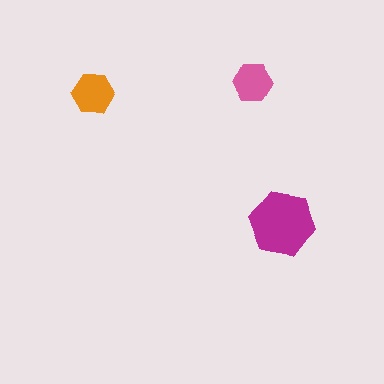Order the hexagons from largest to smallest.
the magenta one, the orange one, the pink one.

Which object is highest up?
The pink hexagon is topmost.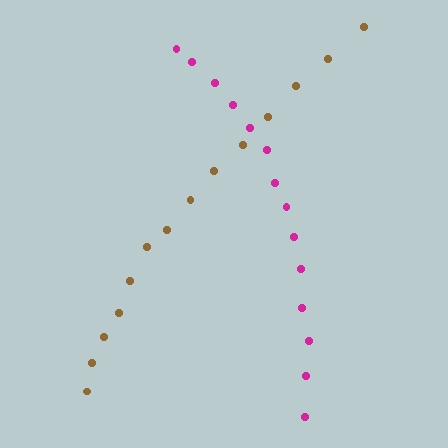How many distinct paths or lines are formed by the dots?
There are 2 distinct paths.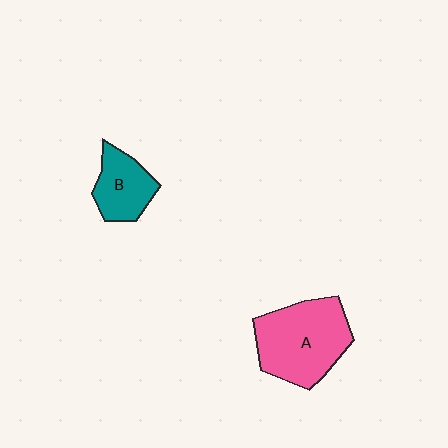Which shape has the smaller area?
Shape B (teal).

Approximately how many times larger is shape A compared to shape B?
Approximately 1.9 times.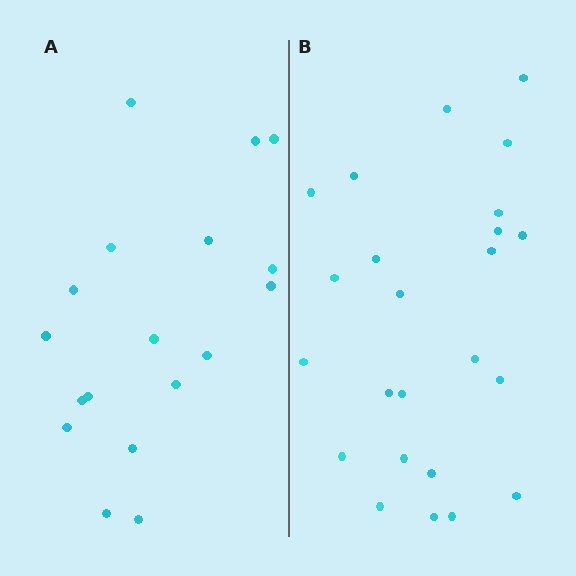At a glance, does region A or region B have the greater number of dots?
Region B (the right region) has more dots.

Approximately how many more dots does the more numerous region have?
Region B has about 6 more dots than region A.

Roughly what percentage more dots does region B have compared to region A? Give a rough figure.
About 35% more.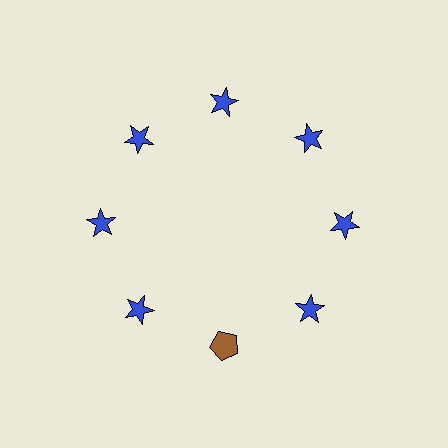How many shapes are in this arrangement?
There are 8 shapes arranged in a ring pattern.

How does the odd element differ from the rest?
It differs in both color (brown instead of blue) and shape (pentagon instead of star).